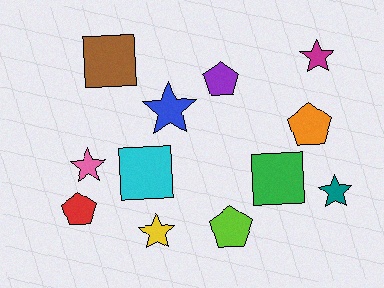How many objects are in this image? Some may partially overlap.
There are 12 objects.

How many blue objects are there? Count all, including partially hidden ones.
There is 1 blue object.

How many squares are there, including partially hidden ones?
There are 3 squares.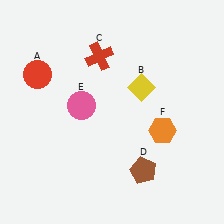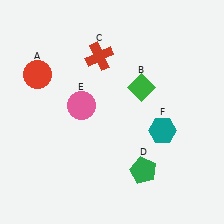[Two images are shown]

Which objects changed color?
B changed from yellow to green. D changed from brown to green. F changed from orange to teal.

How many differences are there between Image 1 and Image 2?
There are 3 differences between the two images.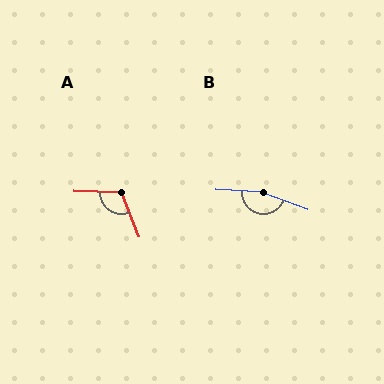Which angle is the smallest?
A, at approximately 113 degrees.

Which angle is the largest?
B, at approximately 162 degrees.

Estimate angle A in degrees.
Approximately 113 degrees.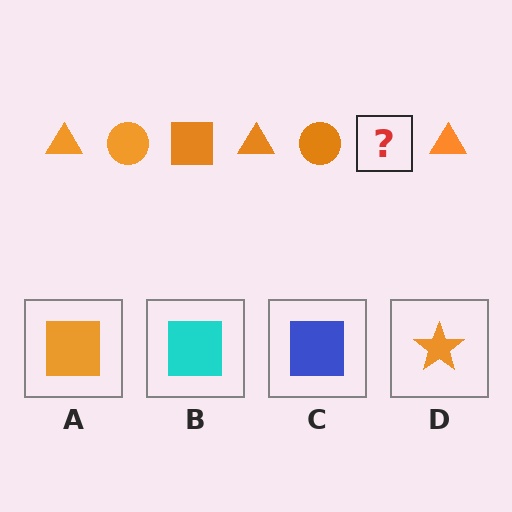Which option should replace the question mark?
Option A.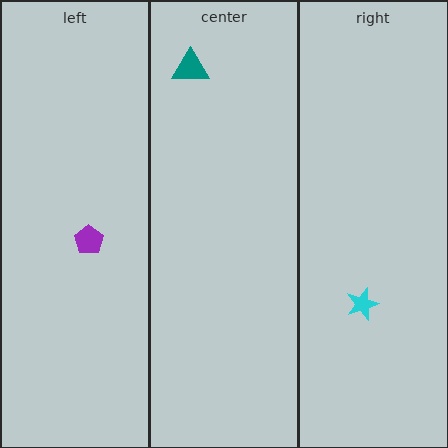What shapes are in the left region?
The purple pentagon.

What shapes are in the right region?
The cyan star.